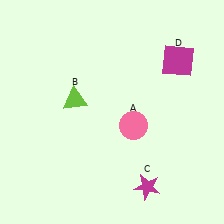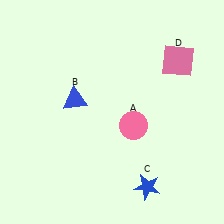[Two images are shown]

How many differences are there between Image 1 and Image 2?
There are 3 differences between the two images.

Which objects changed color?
B changed from lime to blue. C changed from magenta to blue. D changed from magenta to pink.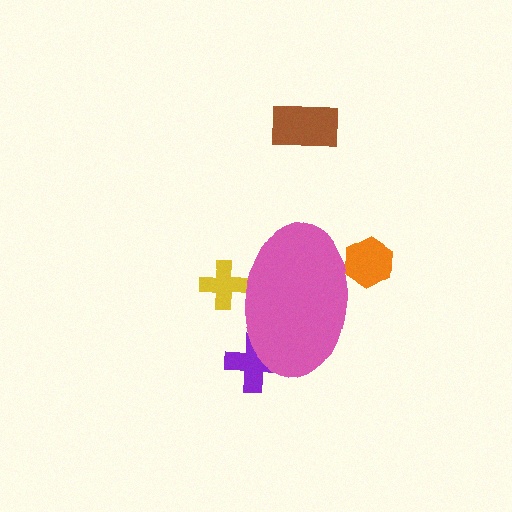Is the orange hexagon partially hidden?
Yes, the orange hexagon is partially hidden behind the pink ellipse.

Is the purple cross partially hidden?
Yes, the purple cross is partially hidden behind the pink ellipse.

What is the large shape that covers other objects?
A pink ellipse.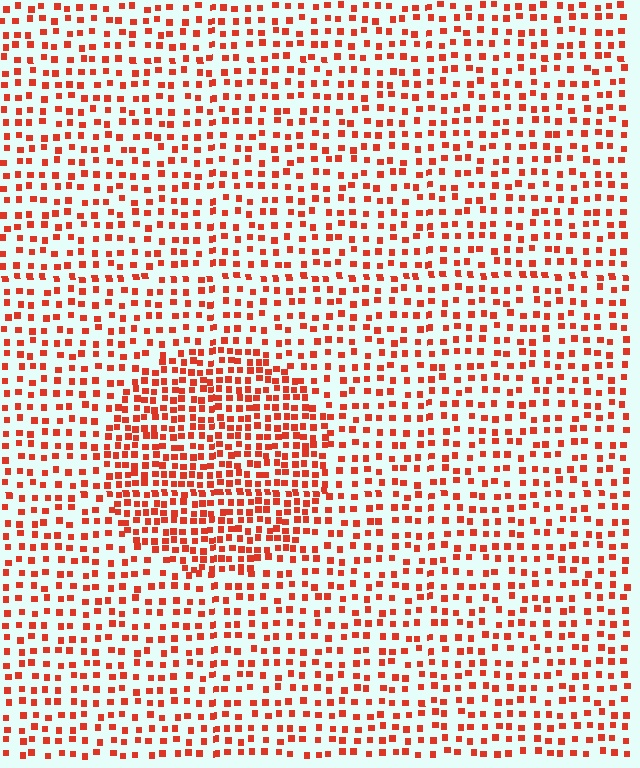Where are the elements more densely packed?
The elements are more densely packed inside the circle boundary.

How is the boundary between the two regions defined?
The boundary is defined by a change in element density (approximately 1.9x ratio). All elements are the same color, size, and shape.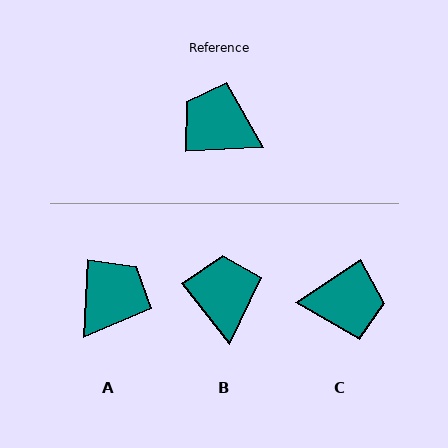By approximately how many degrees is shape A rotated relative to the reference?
Approximately 96 degrees clockwise.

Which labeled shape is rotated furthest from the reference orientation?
C, about 150 degrees away.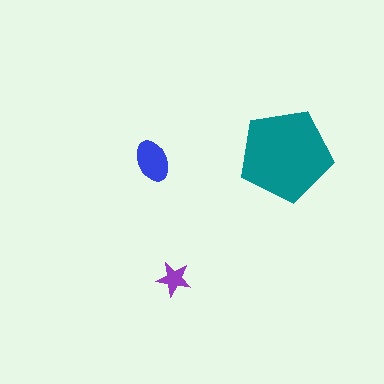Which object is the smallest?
The purple star.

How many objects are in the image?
There are 3 objects in the image.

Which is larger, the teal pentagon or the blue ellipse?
The teal pentagon.